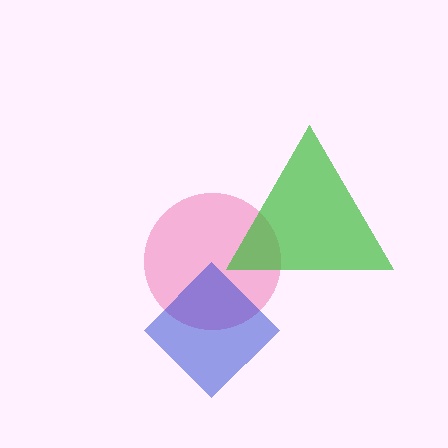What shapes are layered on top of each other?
The layered shapes are: a pink circle, a blue diamond, a green triangle.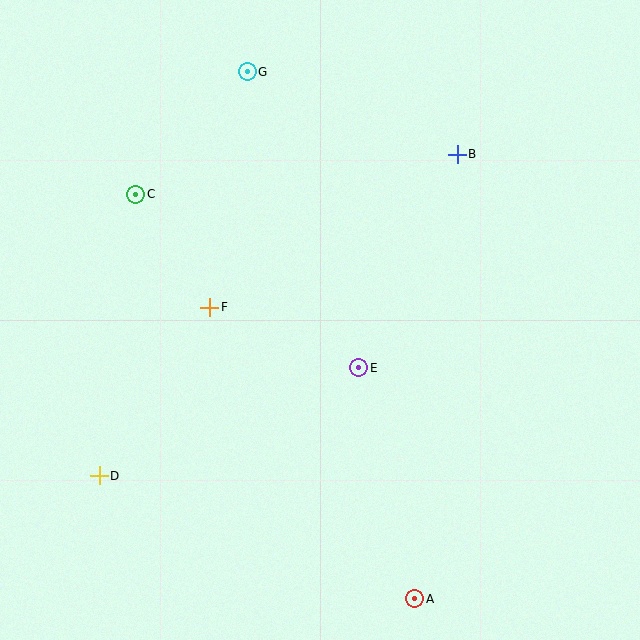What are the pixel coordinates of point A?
Point A is at (415, 599).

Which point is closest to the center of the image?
Point E at (359, 368) is closest to the center.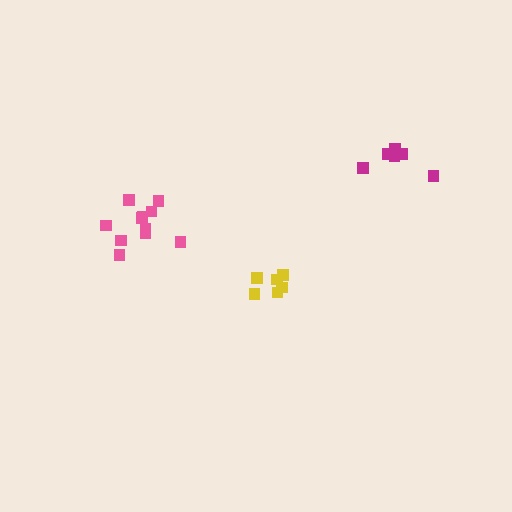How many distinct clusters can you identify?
There are 3 distinct clusters.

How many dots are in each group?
Group 1: 6 dots, Group 2: 6 dots, Group 3: 12 dots (24 total).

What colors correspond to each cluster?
The clusters are colored: yellow, magenta, pink.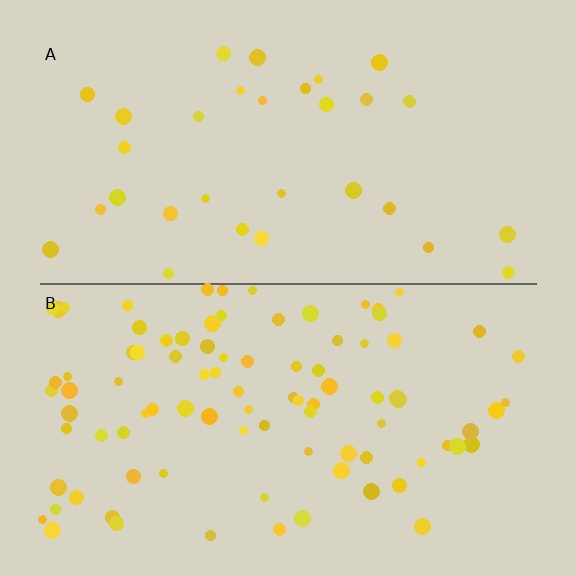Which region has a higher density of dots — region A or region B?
B (the bottom).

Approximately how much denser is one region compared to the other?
Approximately 3.0× — region B over region A.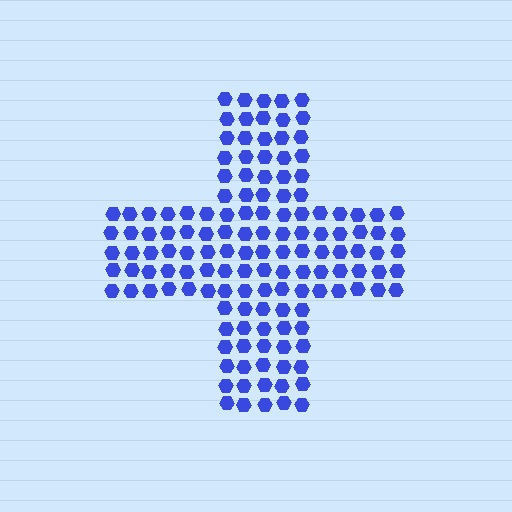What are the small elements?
The small elements are hexagons.